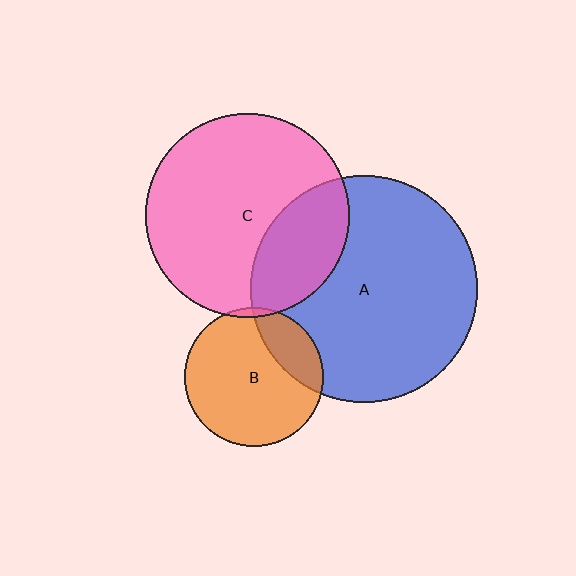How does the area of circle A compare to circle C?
Approximately 1.2 times.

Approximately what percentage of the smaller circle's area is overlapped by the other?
Approximately 25%.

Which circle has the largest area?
Circle A (blue).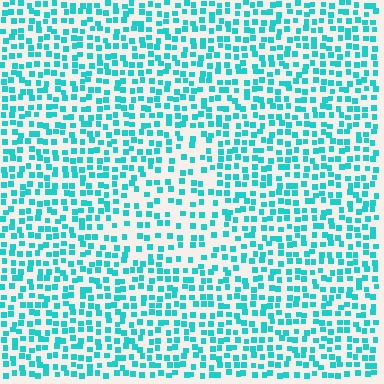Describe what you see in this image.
The image contains small cyan elements arranged at two different densities. A triangle-shaped region is visible where the elements are less densely packed than the surrounding area.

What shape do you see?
I see a triangle.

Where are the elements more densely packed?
The elements are more densely packed outside the triangle boundary.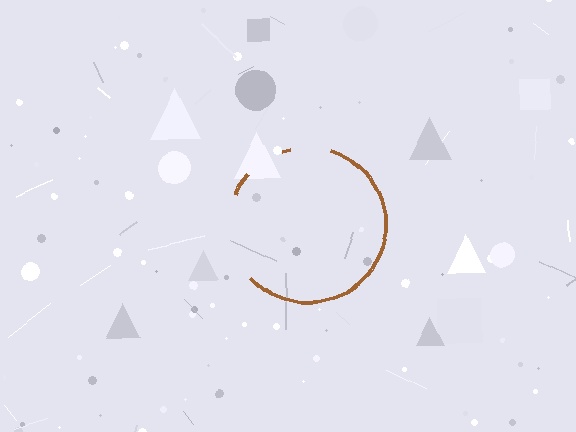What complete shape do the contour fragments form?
The contour fragments form a circle.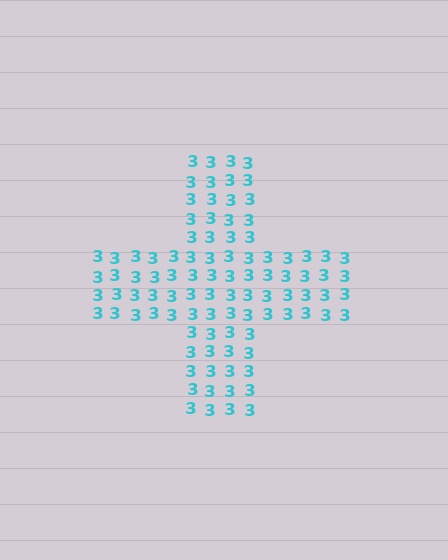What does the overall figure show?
The overall figure shows a cross.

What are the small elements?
The small elements are digit 3's.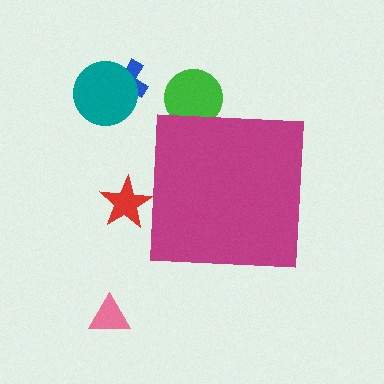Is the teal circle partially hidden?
No, the teal circle is fully visible.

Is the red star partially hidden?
Yes, the red star is partially hidden behind the magenta square.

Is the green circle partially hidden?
Yes, the green circle is partially hidden behind the magenta square.